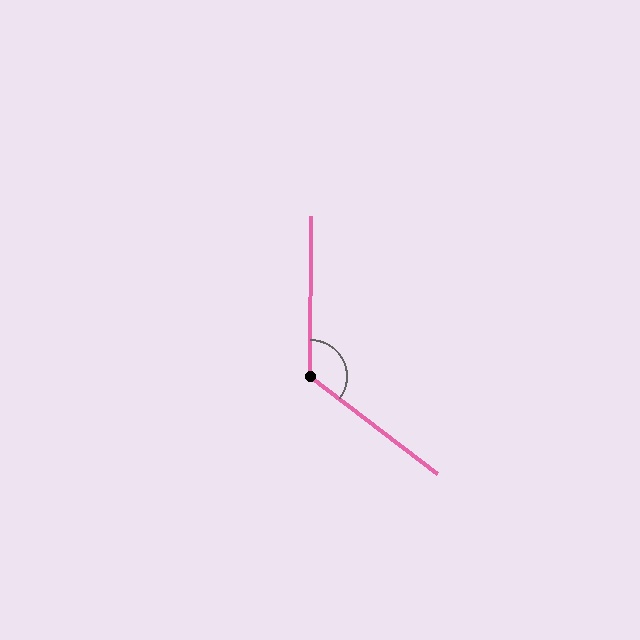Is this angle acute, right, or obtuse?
It is obtuse.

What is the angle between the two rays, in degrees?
Approximately 127 degrees.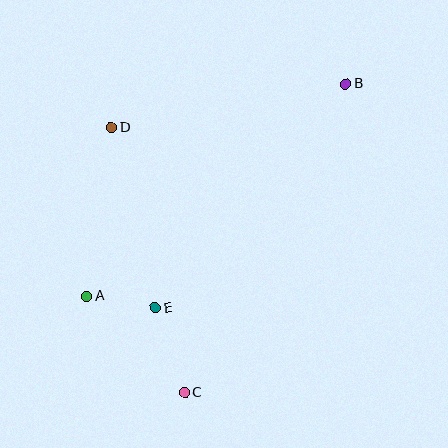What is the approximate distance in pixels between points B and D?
The distance between B and D is approximately 238 pixels.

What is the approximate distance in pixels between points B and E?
The distance between B and E is approximately 294 pixels.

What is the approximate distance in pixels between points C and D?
The distance between C and D is approximately 275 pixels.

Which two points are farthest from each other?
Points B and C are farthest from each other.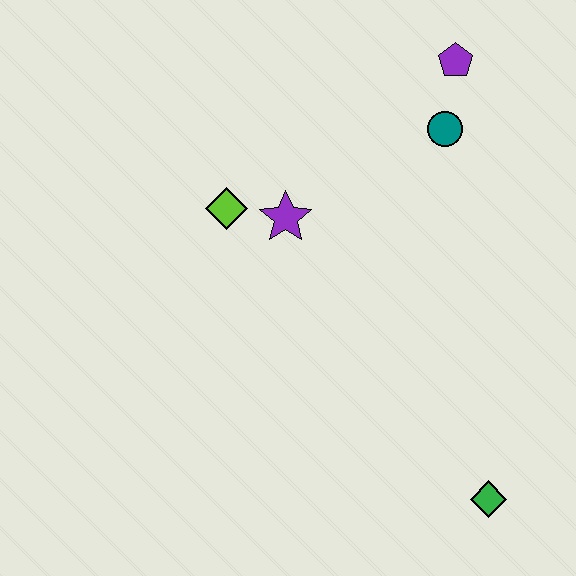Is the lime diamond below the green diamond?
No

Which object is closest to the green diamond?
The purple star is closest to the green diamond.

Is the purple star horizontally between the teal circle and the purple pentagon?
No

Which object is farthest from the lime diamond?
The green diamond is farthest from the lime diamond.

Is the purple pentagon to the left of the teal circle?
No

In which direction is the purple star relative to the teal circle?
The purple star is to the left of the teal circle.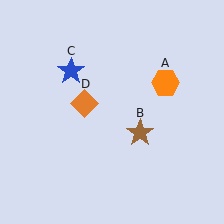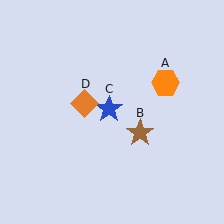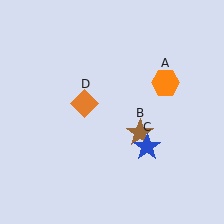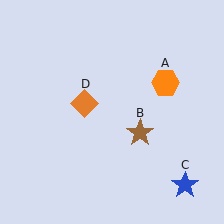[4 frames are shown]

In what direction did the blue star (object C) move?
The blue star (object C) moved down and to the right.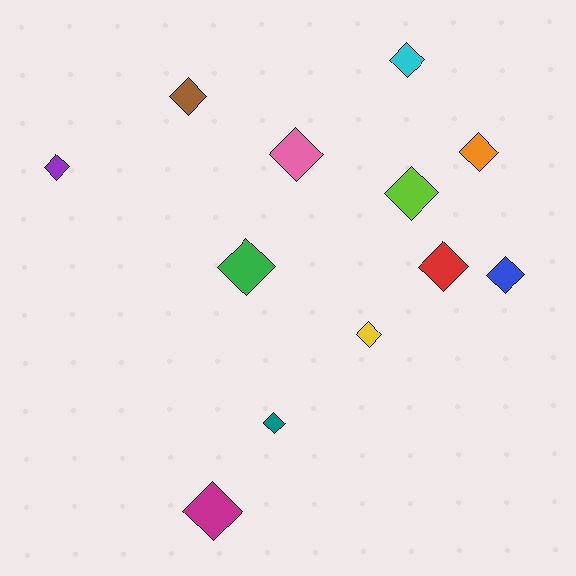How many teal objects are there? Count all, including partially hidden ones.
There is 1 teal object.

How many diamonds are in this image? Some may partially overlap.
There are 12 diamonds.